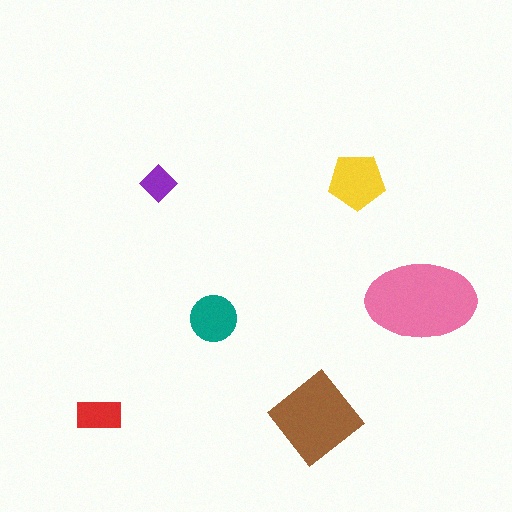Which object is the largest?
The pink ellipse.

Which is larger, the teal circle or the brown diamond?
The brown diamond.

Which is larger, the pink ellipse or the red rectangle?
The pink ellipse.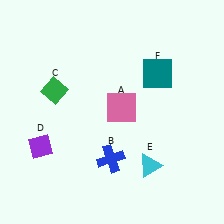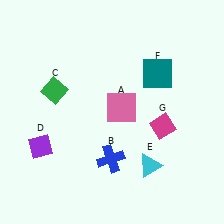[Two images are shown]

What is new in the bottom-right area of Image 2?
A magenta diamond (G) was added in the bottom-right area of Image 2.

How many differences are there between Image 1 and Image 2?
There is 1 difference between the two images.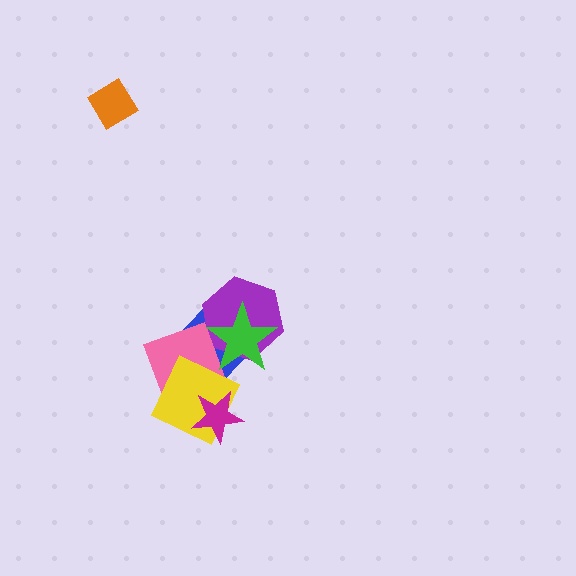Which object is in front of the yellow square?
The magenta star is in front of the yellow square.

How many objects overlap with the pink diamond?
5 objects overlap with the pink diamond.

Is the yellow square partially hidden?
Yes, it is partially covered by another shape.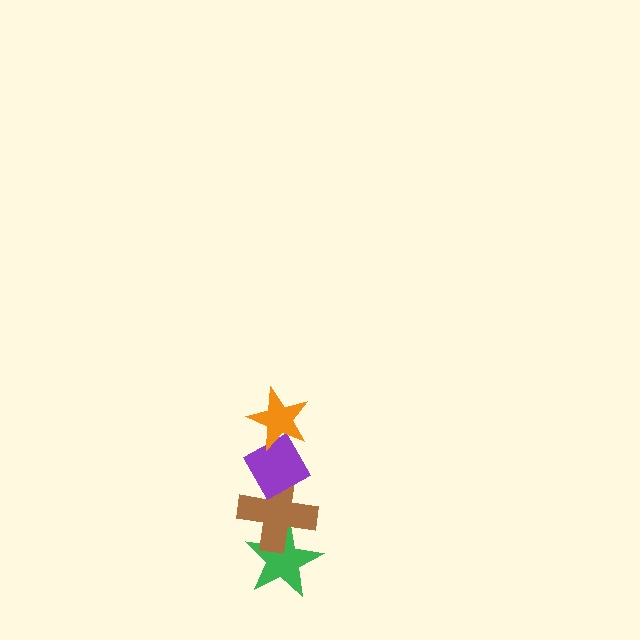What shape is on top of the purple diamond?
The orange star is on top of the purple diamond.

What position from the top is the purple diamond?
The purple diamond is 2nd from the top.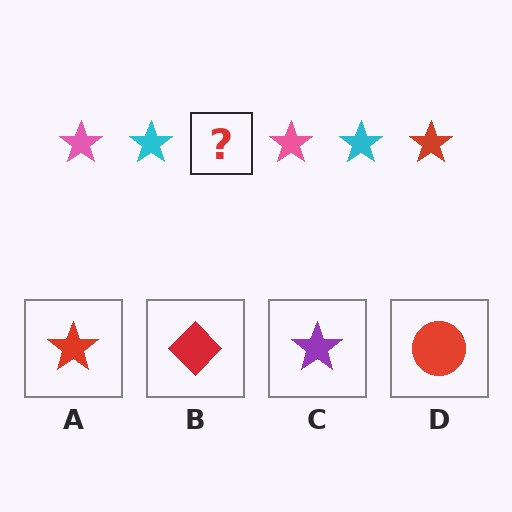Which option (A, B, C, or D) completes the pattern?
A.